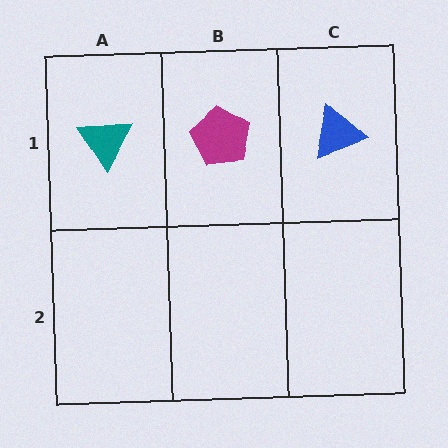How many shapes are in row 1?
3 shapes.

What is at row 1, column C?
A blue triangle.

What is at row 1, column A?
A teal triangle.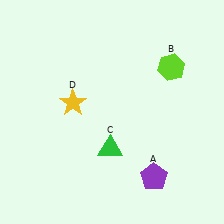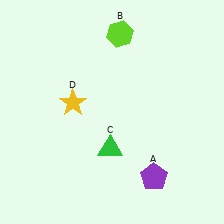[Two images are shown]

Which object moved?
The lime hexagon (B) moved left.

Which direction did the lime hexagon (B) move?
The lime hexagon (B) moved left.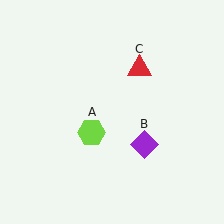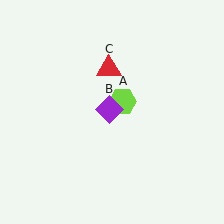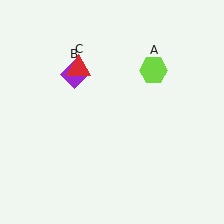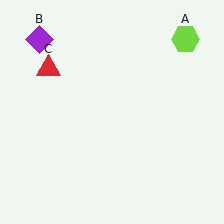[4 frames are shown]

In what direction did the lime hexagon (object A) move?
The lime hexagon (object A) moved up and to the right.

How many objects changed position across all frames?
3 objects changed position: lime hexagon (object A), purple diamond (object B), red triangle (object C).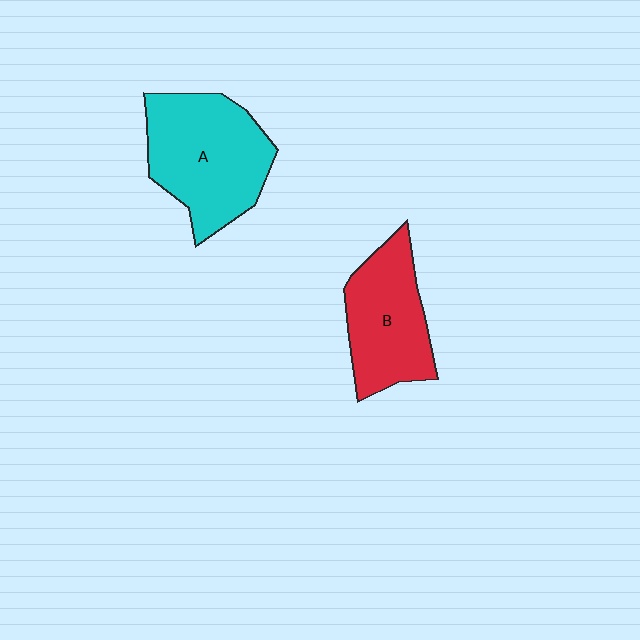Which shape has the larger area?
Shape A (cyan).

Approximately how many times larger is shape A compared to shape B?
Approximately 1.3 times.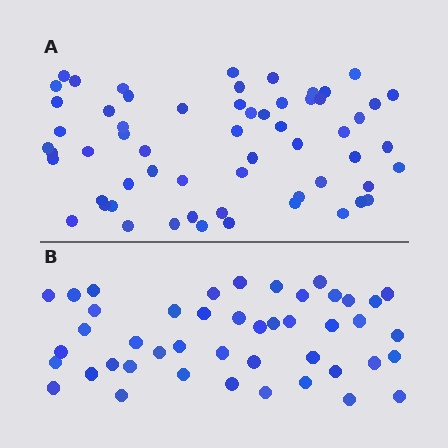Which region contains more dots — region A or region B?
Region A (the top region) has more dots.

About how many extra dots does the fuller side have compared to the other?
Region A has approximately 15 more dots than region B.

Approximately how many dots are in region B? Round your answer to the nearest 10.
About 40 dots. (The exact count is 45, which rounds to 40.)